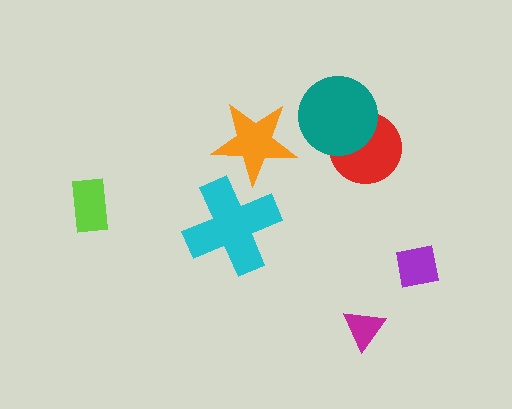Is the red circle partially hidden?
Yes, it is partially covered by another shape.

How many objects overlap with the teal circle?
1 object overlaps with the teal circle.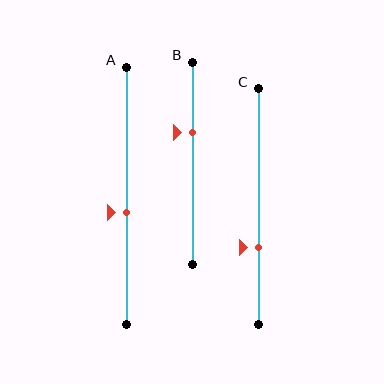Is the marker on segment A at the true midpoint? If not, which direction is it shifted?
No, the marker on segment A is shifted downward by about 7% of the segment length.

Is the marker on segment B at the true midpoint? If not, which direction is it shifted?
No, the marker on segment B is shifted upward by about 15% of the segment length.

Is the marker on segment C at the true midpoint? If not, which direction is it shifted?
No, the marker on segment C is shifted downward by about 18% of the segment length.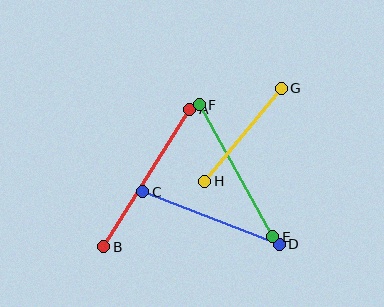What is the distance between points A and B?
The distance is approximately 162 pixels.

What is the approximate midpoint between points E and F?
The midpoint is at approximately (236, 171) pixels.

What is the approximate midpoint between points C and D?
The midpoint is at approximately (211, 218) pixels.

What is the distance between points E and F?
The distance is approximately 151 pixels.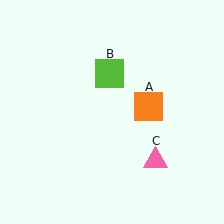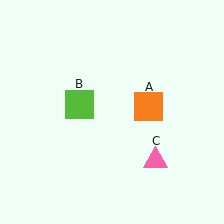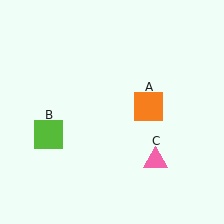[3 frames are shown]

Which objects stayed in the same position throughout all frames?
Orange square (object A) and pink triangle (object C) remained stationary.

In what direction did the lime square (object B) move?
The lime square (object B) moved down and to the left.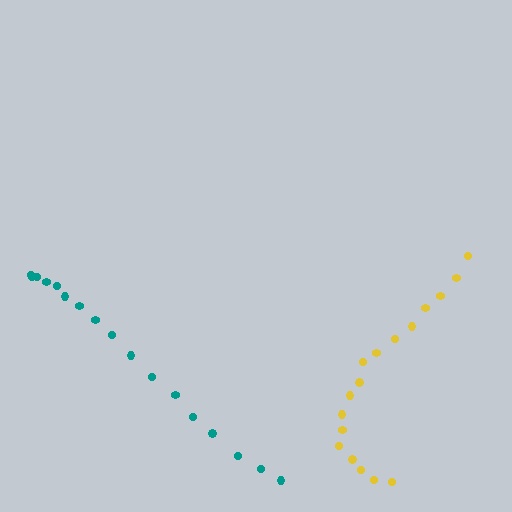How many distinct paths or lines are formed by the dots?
There are 2 distinct paths.